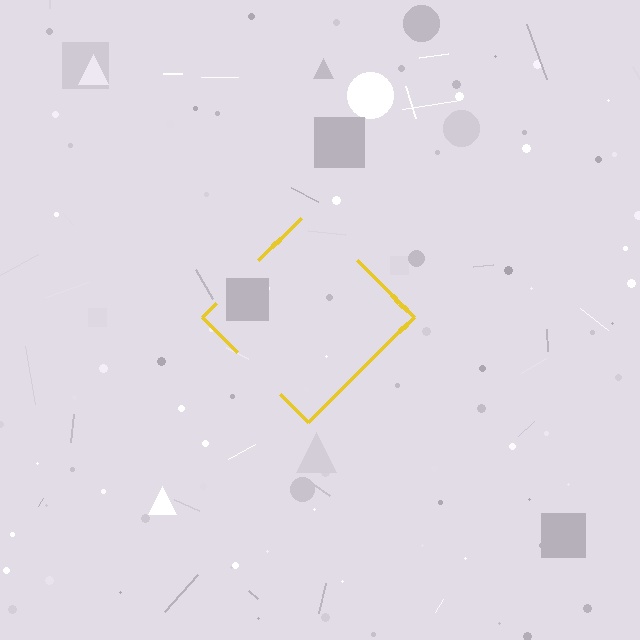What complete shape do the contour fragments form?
The contour fragments form a diamond.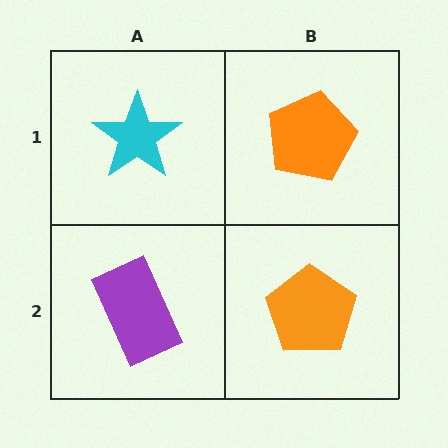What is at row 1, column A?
A cyan star.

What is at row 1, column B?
An orange pentagon.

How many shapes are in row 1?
2 shapes.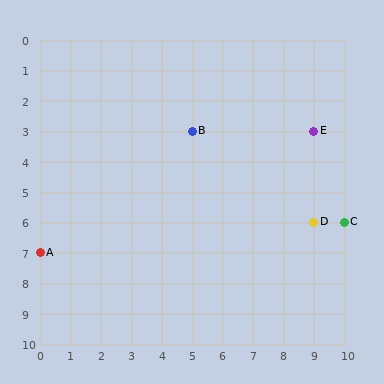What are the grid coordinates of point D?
Point D is at grid coordinates (9, 6).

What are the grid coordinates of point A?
Point A is at grid coordinates (0, 7).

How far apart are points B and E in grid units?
Points B and E are 4 columns apart.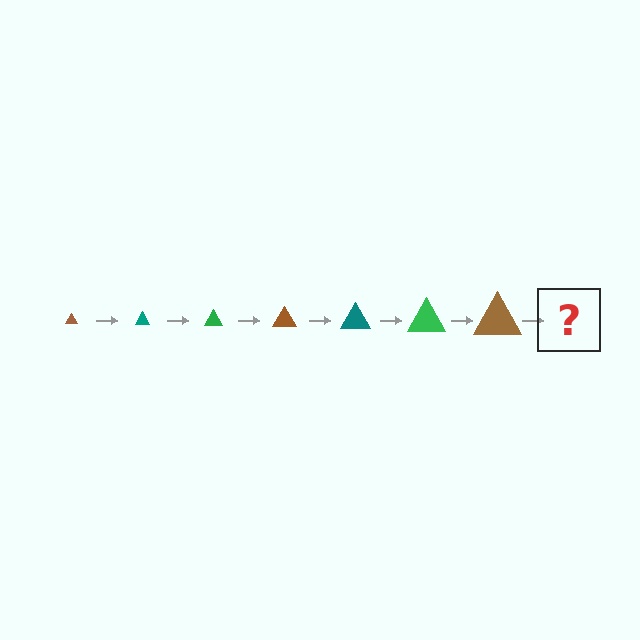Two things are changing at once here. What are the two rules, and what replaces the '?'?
The two rules are that the triangle grows larger each step and the color cycles through brown, teal, and green. The '?' should be a teal triangle, larger than the previous one.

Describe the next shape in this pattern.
It should be a teal triangle, larger than the previous one.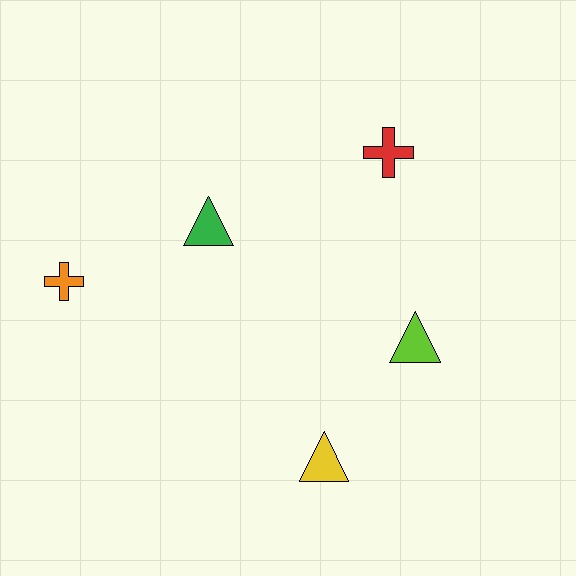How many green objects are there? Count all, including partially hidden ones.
There is 1 green object.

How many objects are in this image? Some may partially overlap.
There are 5 objects.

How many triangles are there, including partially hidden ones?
There are 3 triangles.